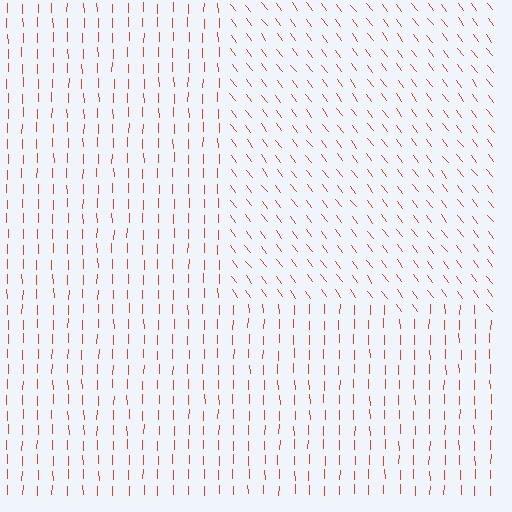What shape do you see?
I see a rectangle.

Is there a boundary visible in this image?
Yes, there is a texture boundary formed by a change in line orientation.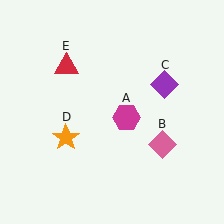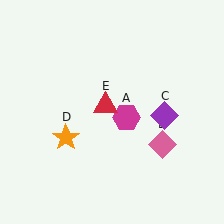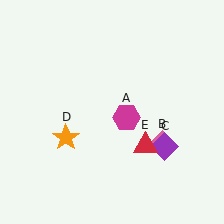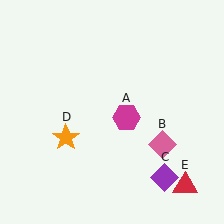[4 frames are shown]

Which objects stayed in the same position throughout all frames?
Magenta hexagon (object A) and pink diamond (object B) and orange star (object D) remained stationary.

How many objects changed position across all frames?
2 objects changed position: purple diamond (object C), red triangle (object E).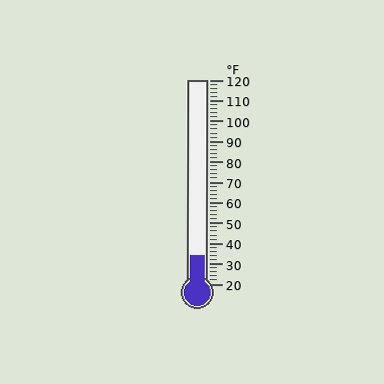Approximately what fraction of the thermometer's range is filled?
The thermometer is filled to approximately 15% of its range.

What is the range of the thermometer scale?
The thermometer scale ranges from 20°F to 120°F.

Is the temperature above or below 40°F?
The temperature is below 40°F.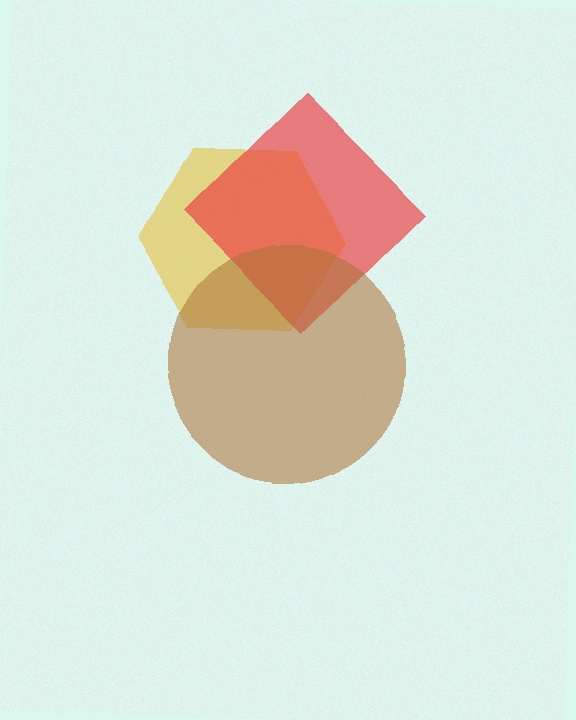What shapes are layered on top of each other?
The layered shapes are: a yellow hexagon, a red diamond, a brown circle.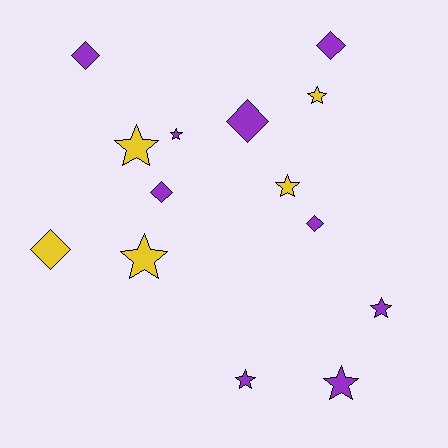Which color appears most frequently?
Purple, with 9 objects.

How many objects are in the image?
There are 14 objects.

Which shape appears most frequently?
Star, with 8 objects.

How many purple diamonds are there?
There are 5 purple diamonds.